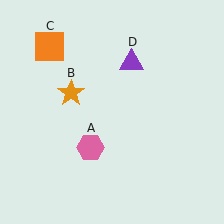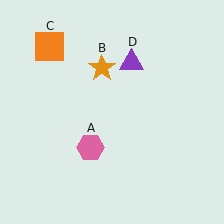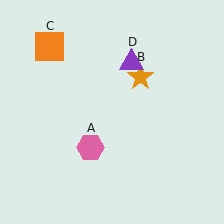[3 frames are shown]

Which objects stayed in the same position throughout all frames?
Pink hexagon (object A) and orange square (object C) and purple triangle (object D) remained stationary.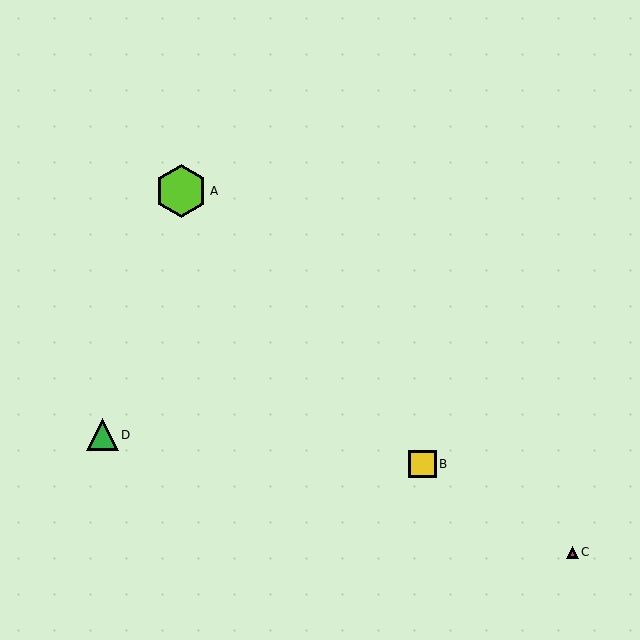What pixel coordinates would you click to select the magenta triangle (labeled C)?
Click at (572, 552) to select the magenta triangle C.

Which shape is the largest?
The lime hexagon (labeled A) is the largest.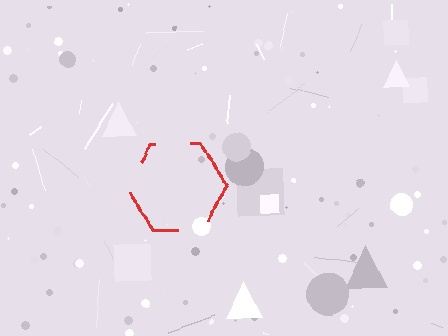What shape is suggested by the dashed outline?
The dashed outline suggests a hexagon.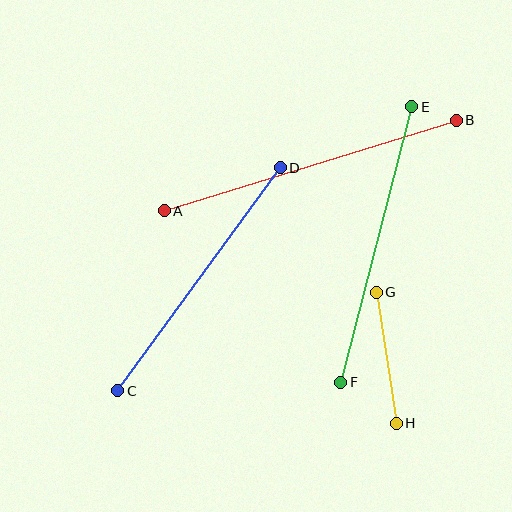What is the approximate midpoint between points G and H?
The midpoint is at approximately (386, 358) pixels.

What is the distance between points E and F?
The distance is approximately 284 pixels.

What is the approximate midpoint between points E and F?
The midpoint is at approximately (376, 244) pixels.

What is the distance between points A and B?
The distance is approximately 306 pixels.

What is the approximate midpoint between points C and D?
The midpoint is at approximately (199, 279) pixels.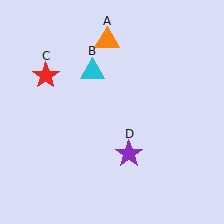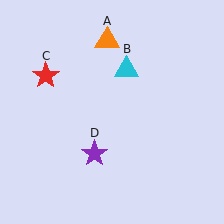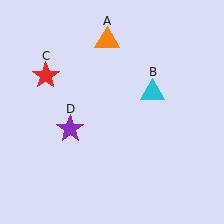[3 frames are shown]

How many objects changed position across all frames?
2 objects changed position: cyan triangle (object B), purple star (object D).